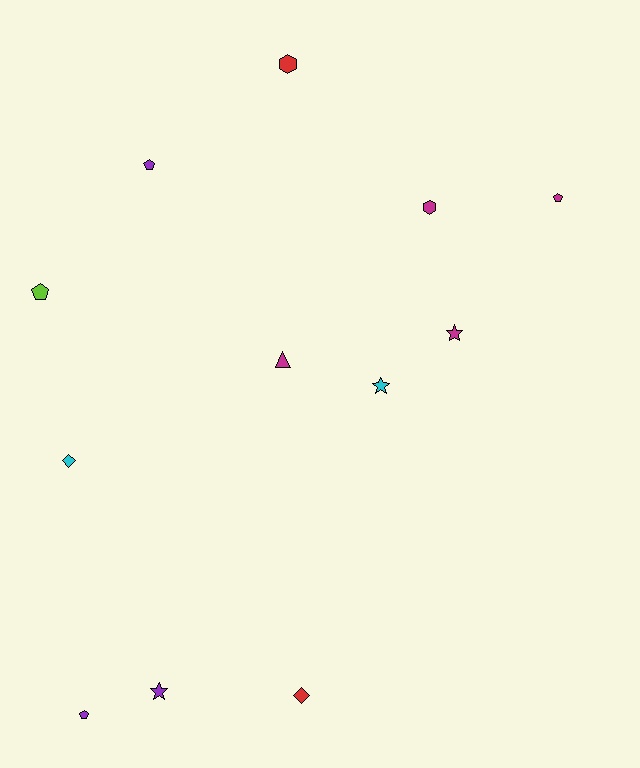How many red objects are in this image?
There are 2 red objects.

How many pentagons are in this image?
There are 4 pentagons.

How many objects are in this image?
There are 12 objects.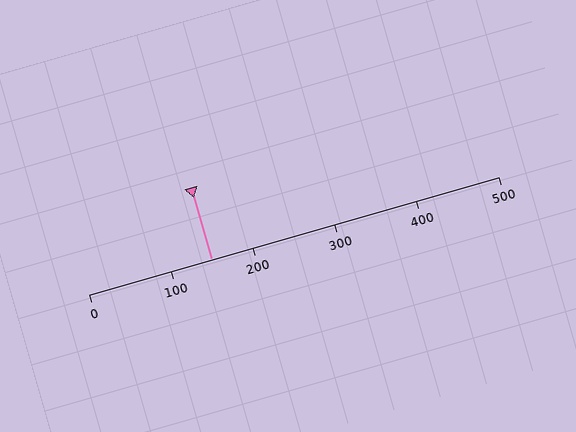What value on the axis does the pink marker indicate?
The marker indicates approximately 150.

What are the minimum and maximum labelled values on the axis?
The axis runs from 0 to 500.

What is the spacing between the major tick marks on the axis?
The major ticks are spaced 100 apart.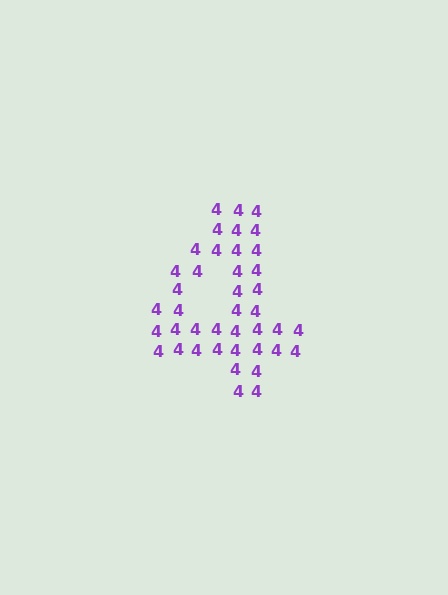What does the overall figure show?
The overall figure shows the digit 4.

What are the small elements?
The small elements are digit 4's.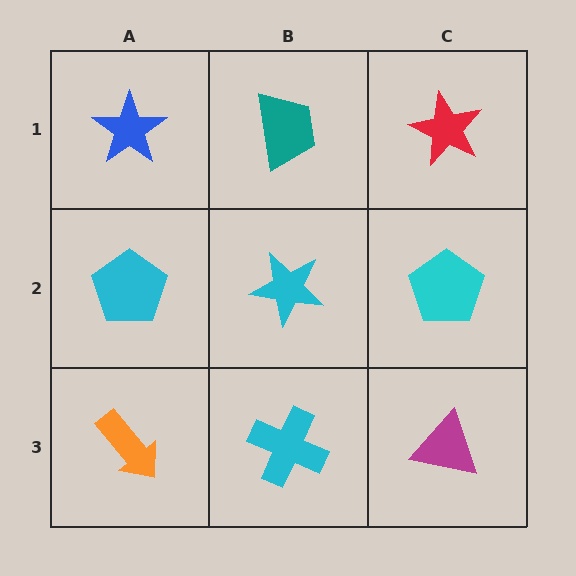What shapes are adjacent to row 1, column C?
A cyan pentagon (row 2, column C), a teal trapezoid (row 1, column B).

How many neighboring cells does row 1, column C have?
2.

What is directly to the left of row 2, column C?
A cyan star.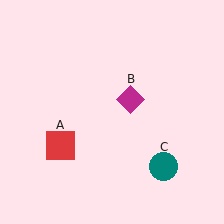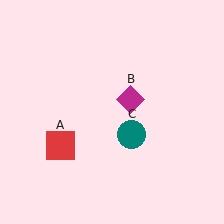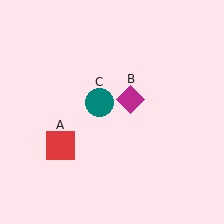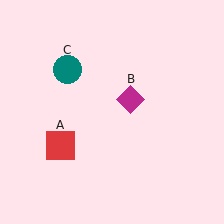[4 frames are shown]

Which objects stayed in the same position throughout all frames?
Red square (object A) and magenta diamond (object B) remained stationary.